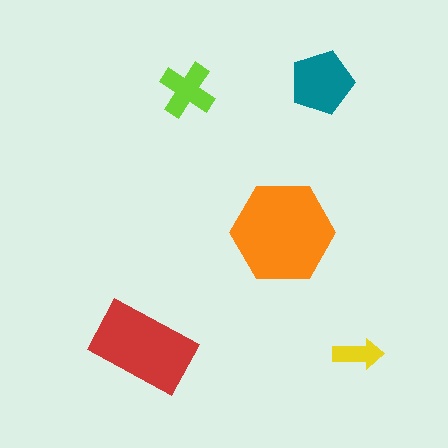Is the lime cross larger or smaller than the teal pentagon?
Smaller.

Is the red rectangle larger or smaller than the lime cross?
Larger.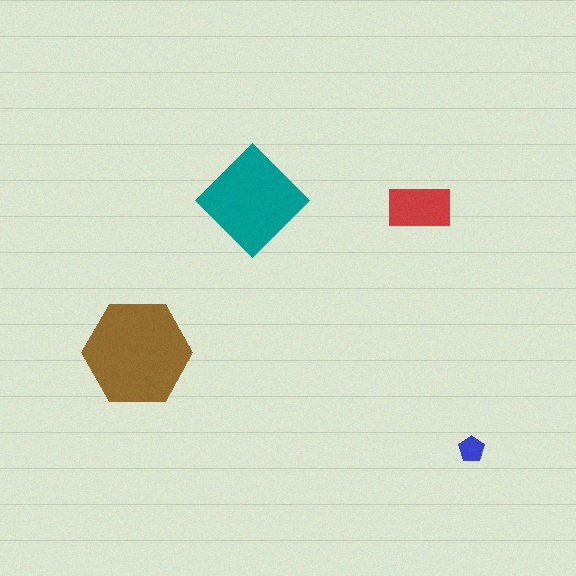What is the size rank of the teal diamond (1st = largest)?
2nd.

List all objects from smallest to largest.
The blue pentagon, the red rectangle, the teal diamond, the brown hexagon.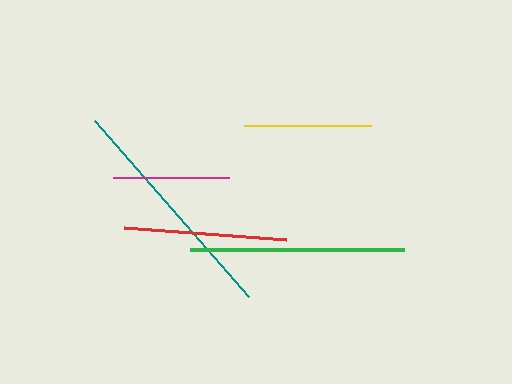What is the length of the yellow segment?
The yellow segment is approximately 127 pixels long.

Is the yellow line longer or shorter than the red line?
The red line is longer than the yellow line.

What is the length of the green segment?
The green segment is approximately 214 pixels long.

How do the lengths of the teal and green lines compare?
The teal and green lines are approximately the same length.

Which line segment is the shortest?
The magenta line is the shortest at approximately 116 pixels.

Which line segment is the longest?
The teal line is the longest at approximately 233 pixels.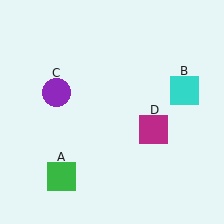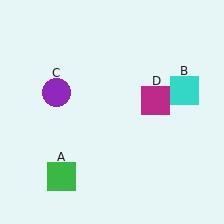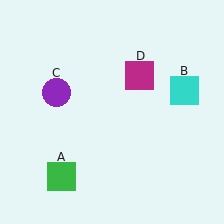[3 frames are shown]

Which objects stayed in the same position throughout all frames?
Green square (object A) and cyan square (object B) and purple circle (object C) remained stationary.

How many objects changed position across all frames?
1 object changed position: magenta square (object D).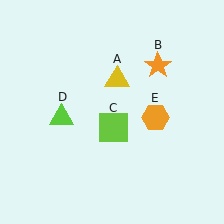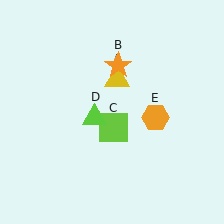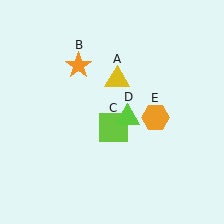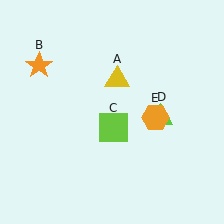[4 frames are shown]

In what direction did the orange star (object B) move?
The orange star (object B) moved left.